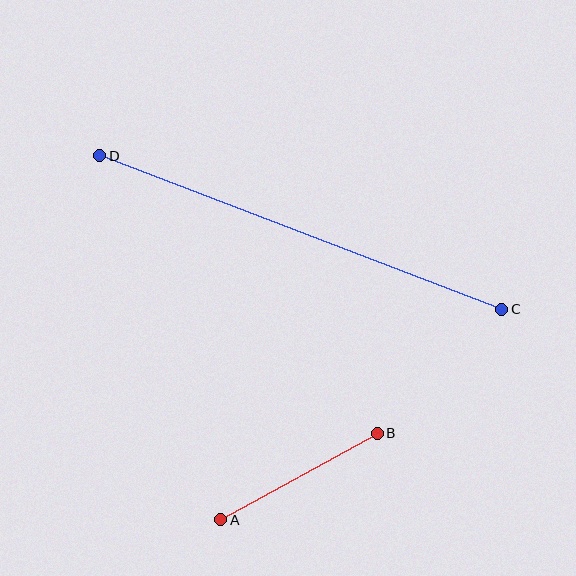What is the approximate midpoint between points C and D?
The midpoint is at approximately (301, 232) pixels.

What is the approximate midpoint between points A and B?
The midpoint is at approximately (299, 476) pixels.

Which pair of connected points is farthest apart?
Points C and D are farthest apart.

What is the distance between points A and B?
The distance is approximately 179 pixels.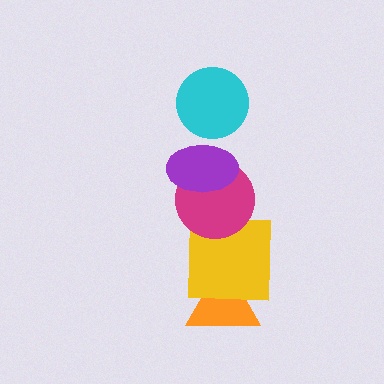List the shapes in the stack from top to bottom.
From top to bottom: the cyan circle, the purple ellipse, the magenta circle, the yellow square, the orange triangle.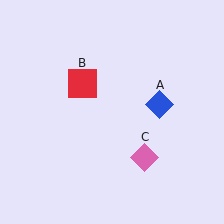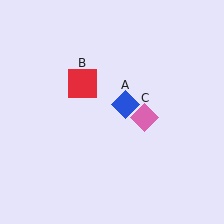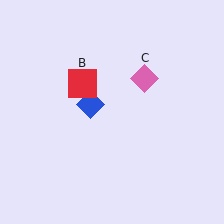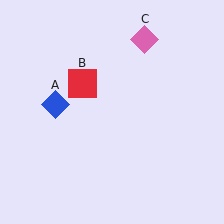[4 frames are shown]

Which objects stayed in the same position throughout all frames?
Red square (object B) remained stationary.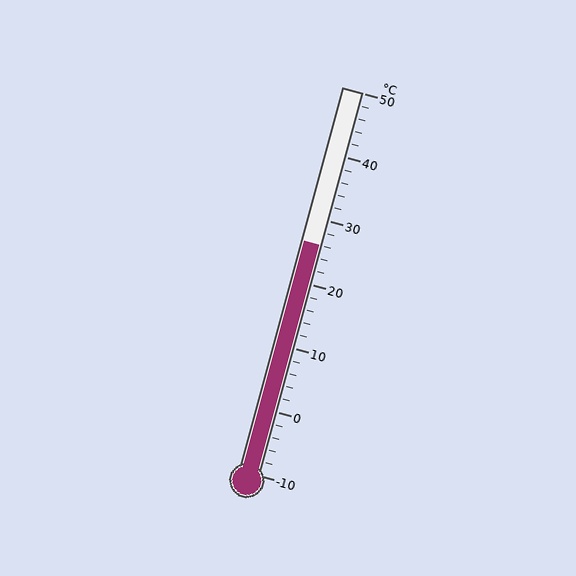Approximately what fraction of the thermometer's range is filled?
The thermometer is filled to approximately 60% of its range.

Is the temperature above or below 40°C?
The temperature is below 40°C.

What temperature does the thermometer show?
The thermometer shows approximately 26°C.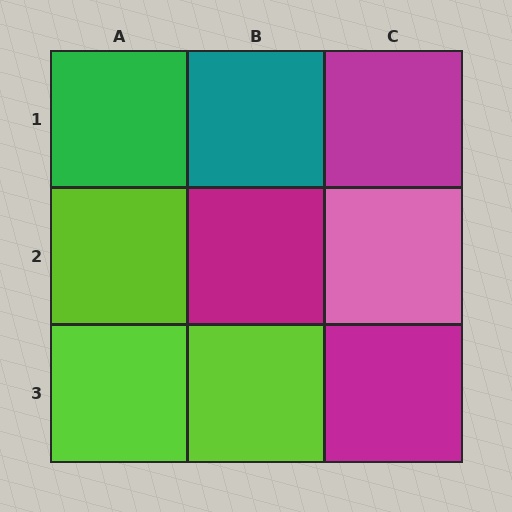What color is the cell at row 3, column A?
Lime.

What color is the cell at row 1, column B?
Teal.